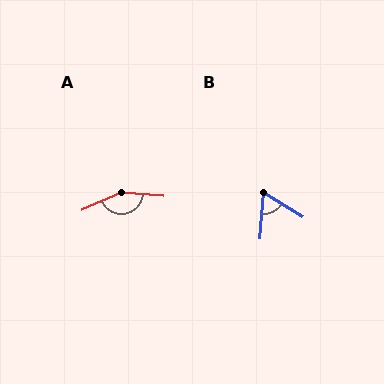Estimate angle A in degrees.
Approximately 151 degrees.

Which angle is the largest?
A, at approximately 151 degrees.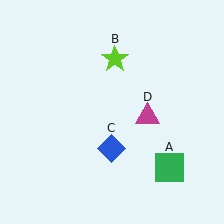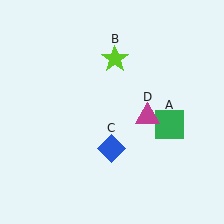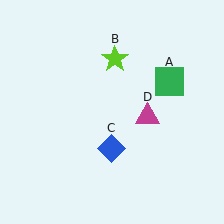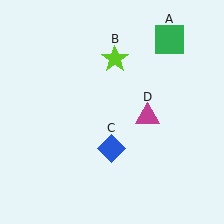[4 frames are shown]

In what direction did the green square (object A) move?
The green square (object A) moved up.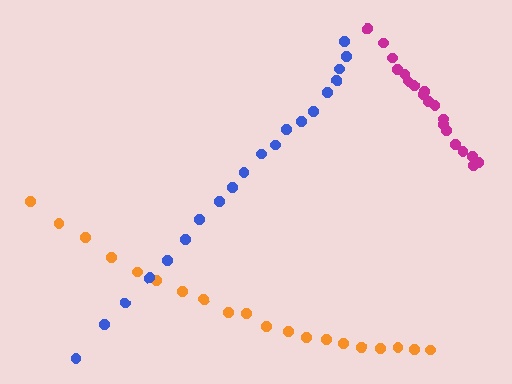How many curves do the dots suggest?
There are 3 distinct paths.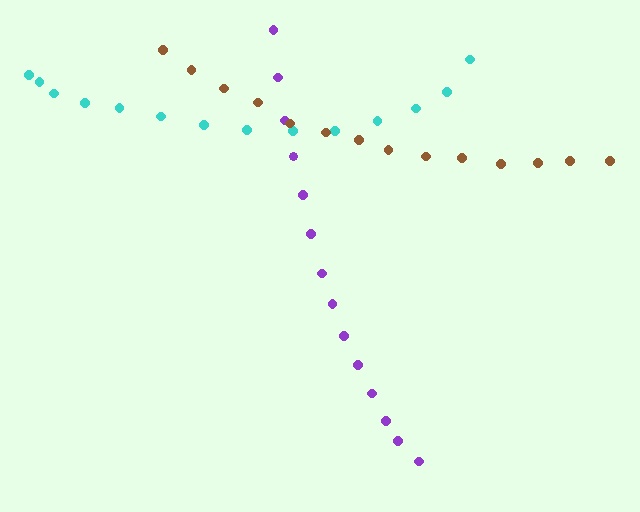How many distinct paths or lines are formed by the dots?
There are 3 distinct paths.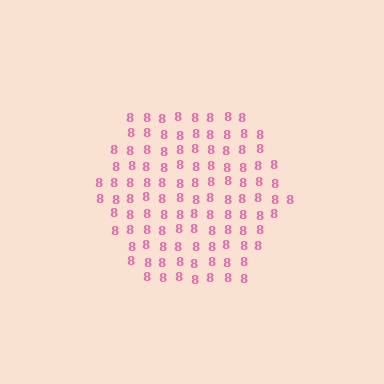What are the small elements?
The small elements are digit 8's.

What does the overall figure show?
The overall figure shows a hexagon.